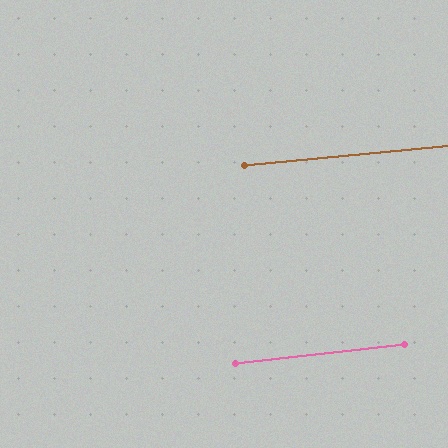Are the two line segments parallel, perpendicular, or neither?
Parallel — their directions differ by only 0.8°.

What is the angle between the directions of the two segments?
Approximately 1 degree.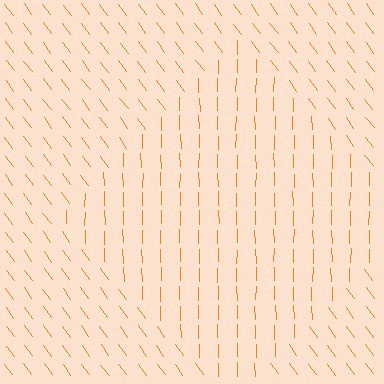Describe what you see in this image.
The image is filled with small orange line segments. A diamond region in the image has lines oriented differently from the surrounding lines, creating a visible texture boundary.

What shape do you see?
I see a diamond.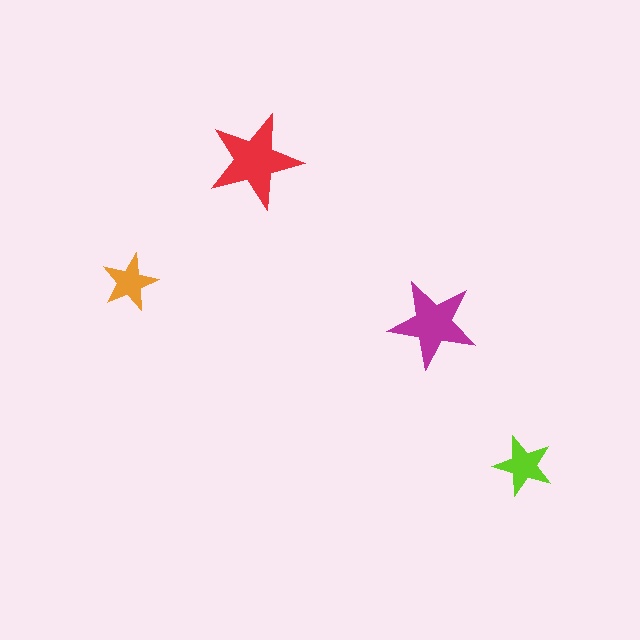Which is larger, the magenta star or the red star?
The red one.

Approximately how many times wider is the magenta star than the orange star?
About 1.5 times wider.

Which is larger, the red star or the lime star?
The red one.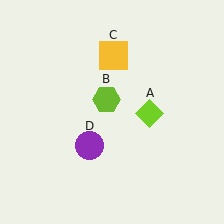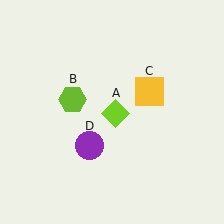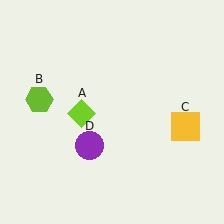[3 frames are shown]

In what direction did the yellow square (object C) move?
The yellow square (object C) moved down and to the right.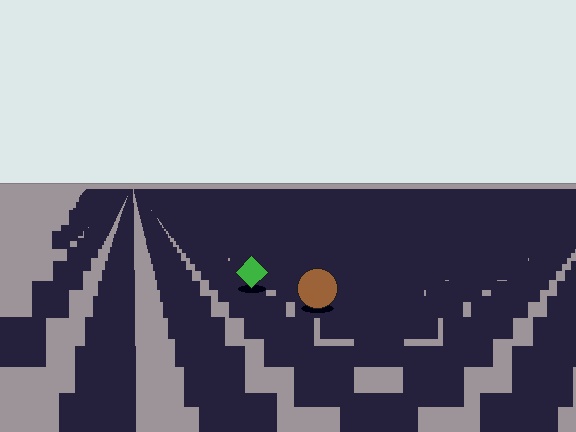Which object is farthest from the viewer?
The green diamond is farthest from the viewer. It appears smaller and the ground texture around it is denser.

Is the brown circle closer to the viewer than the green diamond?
Yes. The brown circle is closer — you can tell from the texture gradient: the ground texture is coarser near it.